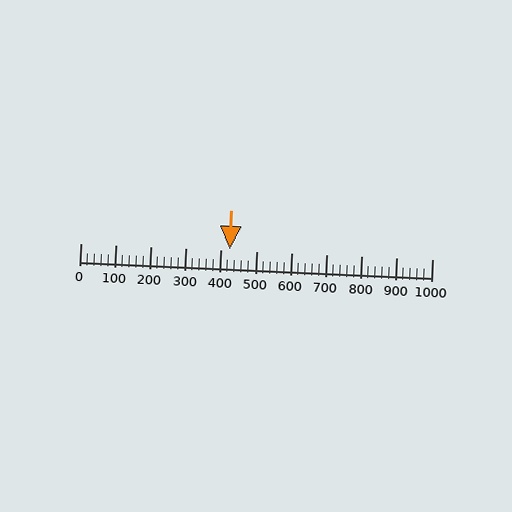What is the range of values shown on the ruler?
The ruler shows values from 0 to 1000.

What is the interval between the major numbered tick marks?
The major tick marks are spaced 100 units apart.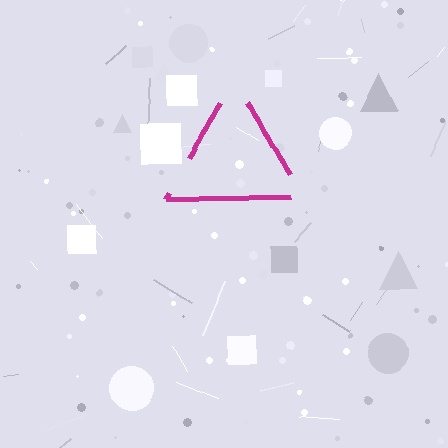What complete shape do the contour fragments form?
The contour fragments form a triangle.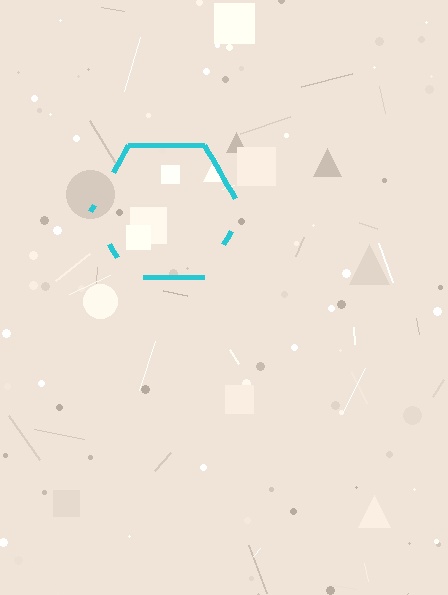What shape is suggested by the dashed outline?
The dashed outline suggests a hexagon.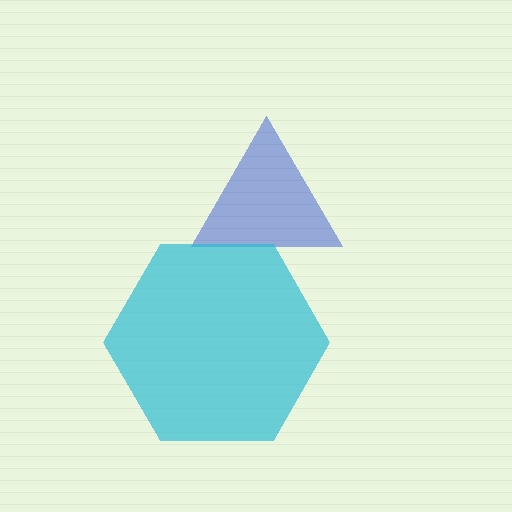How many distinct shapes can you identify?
There are 2 distinct shapes: a blue triangle, a cyan hexagon.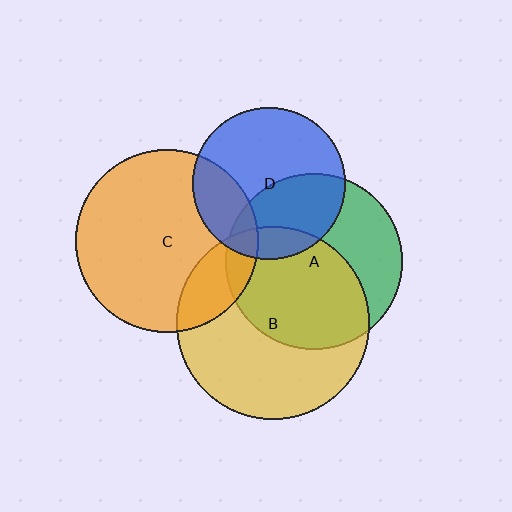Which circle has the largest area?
Circle B (yellow).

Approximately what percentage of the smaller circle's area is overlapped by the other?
Approximately 20%.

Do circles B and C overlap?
Yes.